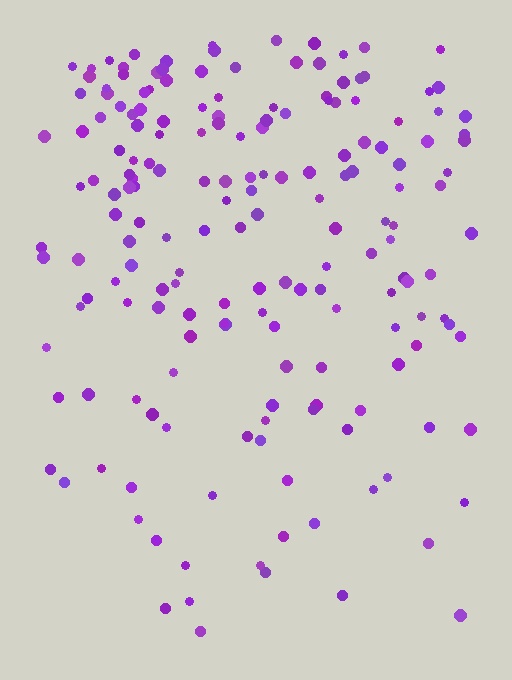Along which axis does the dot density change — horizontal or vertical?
Vertical.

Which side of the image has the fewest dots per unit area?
The bottom.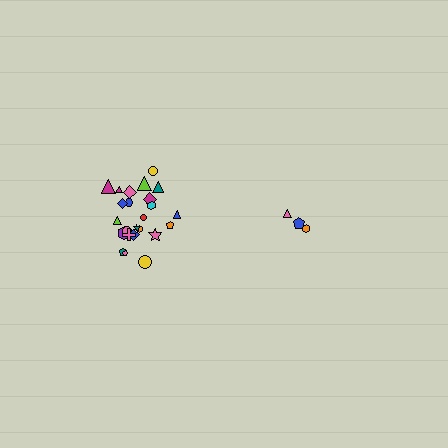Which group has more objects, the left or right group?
The left group.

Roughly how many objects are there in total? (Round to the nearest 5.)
Roughly 30 objects in total.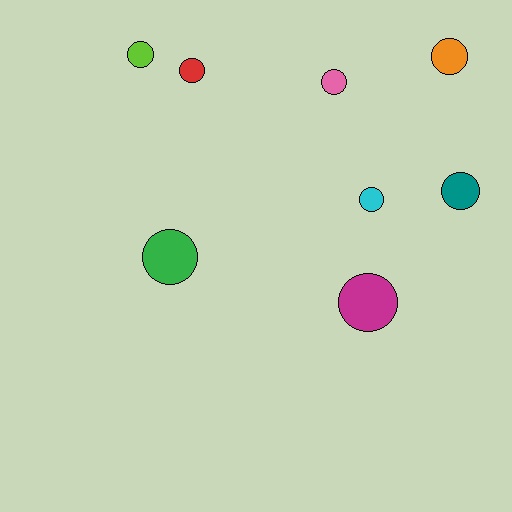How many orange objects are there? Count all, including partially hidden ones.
There is 1 orange object.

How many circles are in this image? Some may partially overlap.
There are 8 circles.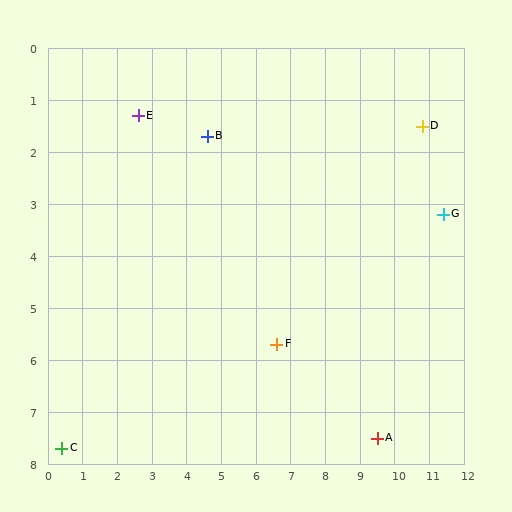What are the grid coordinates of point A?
Point A is at approximately (9.5, 7.5).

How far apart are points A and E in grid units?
Points A and E are about 9.3 grid units apart.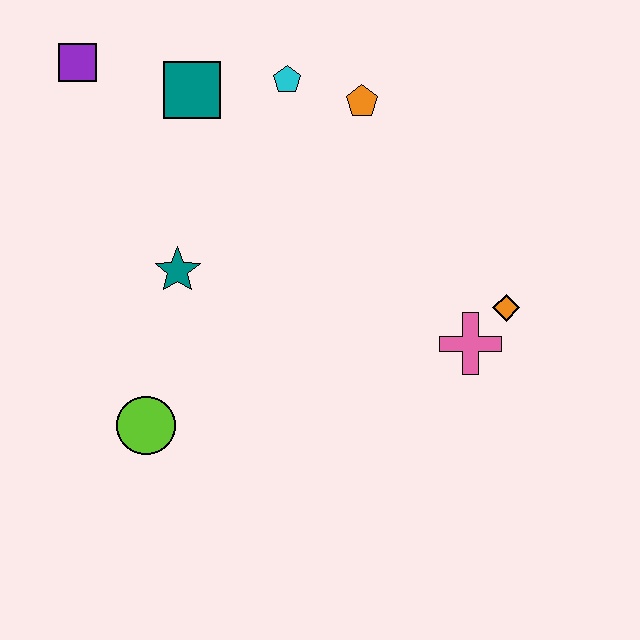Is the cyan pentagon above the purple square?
No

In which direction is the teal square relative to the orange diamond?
The teal square is to the left of the orange diamond.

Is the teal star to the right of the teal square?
No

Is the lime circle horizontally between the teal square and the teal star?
No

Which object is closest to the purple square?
The teal square is closest to the purple square.